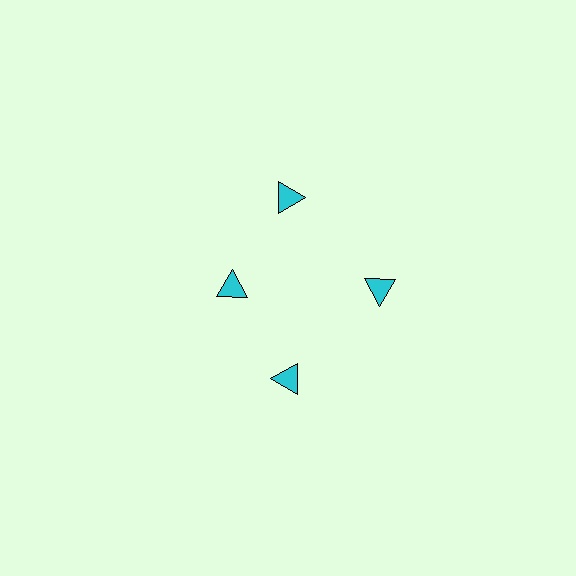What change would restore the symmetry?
The symmetry would be restored by moving it outward, back onto the ring so that all 4 triangles sit at equal angles and equal distance from the center.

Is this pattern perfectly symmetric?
No. The 4 cyan triangles are arranged in a ring, but one element near the 9 o'clock position is pulled inward toward the center, breaking the 4-fold rotational symmetry.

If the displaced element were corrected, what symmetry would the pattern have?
It would have 4-fold rotational symmetry — the pattern would map onto itself every 90 degrees.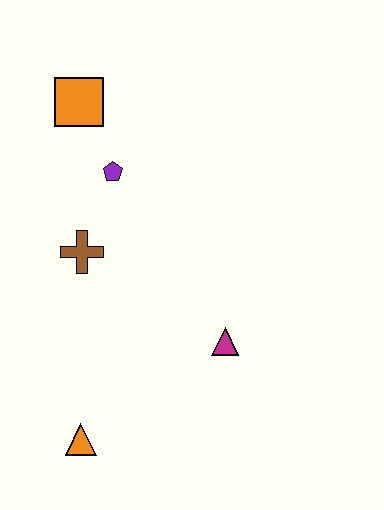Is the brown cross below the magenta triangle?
No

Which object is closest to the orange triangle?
The magenta triangle is closest to the orange triangle.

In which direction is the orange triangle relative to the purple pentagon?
The orange triangle is below the purple pentagon.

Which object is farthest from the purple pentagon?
The orange triangle is farthest from the purple pentagon.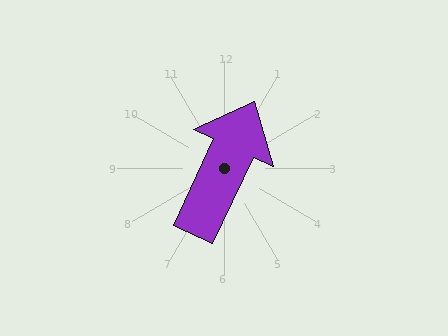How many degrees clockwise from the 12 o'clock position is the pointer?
Approximately 25 degrees.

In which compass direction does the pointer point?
Northeast.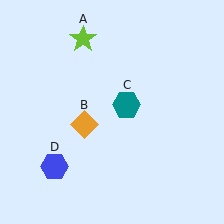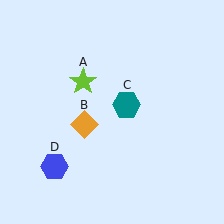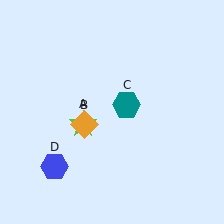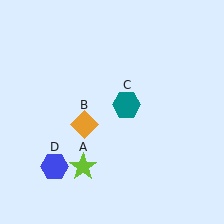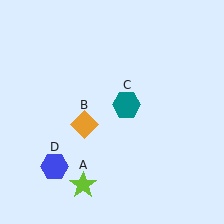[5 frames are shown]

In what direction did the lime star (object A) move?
The lime star (object A) moved down.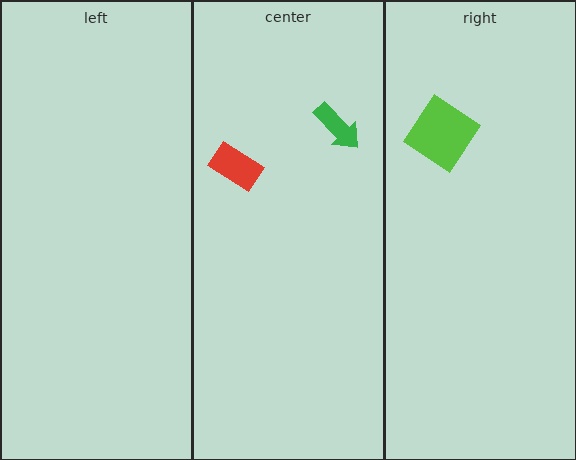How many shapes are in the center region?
2.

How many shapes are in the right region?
1.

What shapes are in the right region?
The lime diamond.